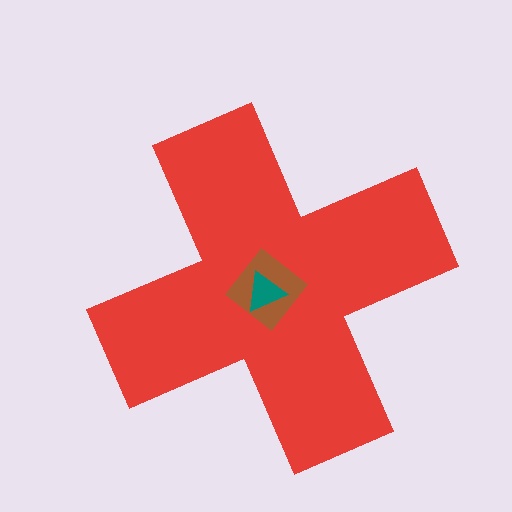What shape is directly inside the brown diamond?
The teal triangle.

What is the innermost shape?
The teal triangle.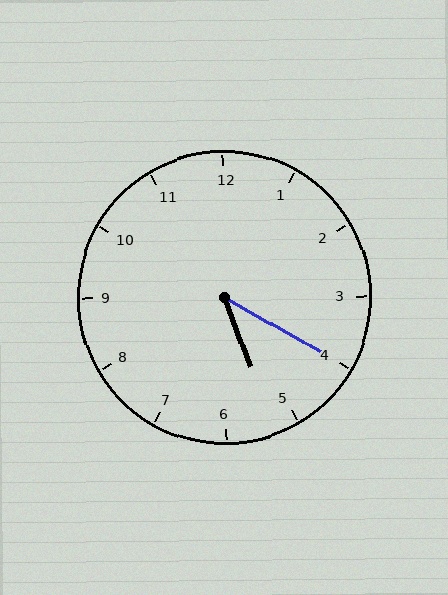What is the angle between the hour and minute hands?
Approximately 40 degrees.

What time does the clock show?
5:20.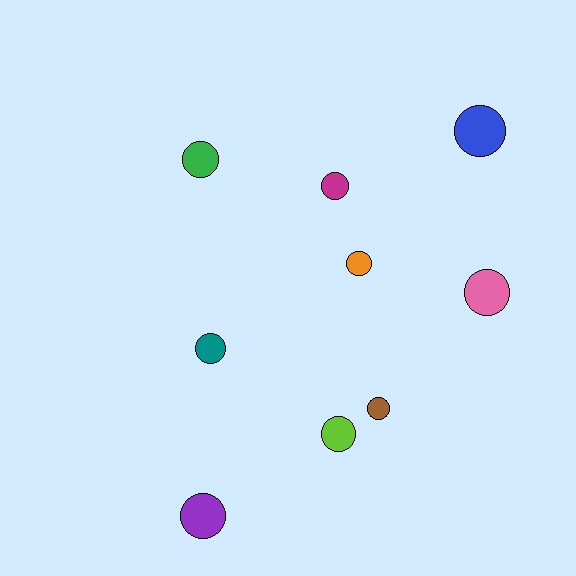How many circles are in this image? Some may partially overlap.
There are 9 circles.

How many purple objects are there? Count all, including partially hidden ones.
There is 1 purple object.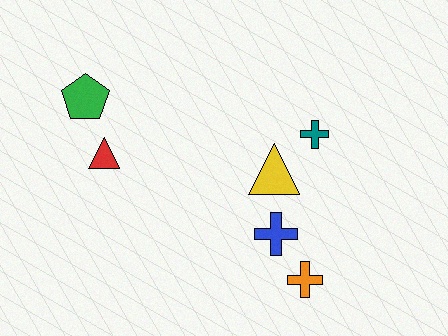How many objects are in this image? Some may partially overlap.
There are 6 objects.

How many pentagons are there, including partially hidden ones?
There is 1 pentagon.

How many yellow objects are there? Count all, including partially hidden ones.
There is 1 yellow object.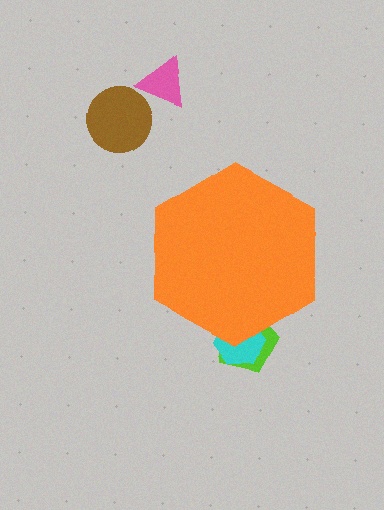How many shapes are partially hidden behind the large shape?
2 shapes are partially hidden.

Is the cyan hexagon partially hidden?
Yes, the cyan hexagon is partially hidden behind the orange hexagon.